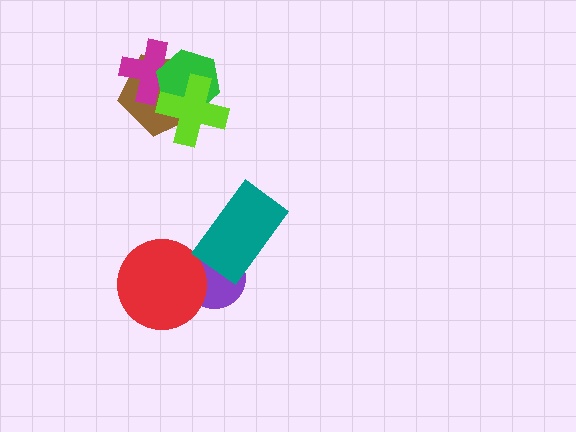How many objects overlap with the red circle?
1 object overlaps with the red circle.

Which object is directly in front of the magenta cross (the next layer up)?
The green hexagon is directly in front of the magenta cross.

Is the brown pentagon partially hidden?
Yes, it is partially covered by another shape.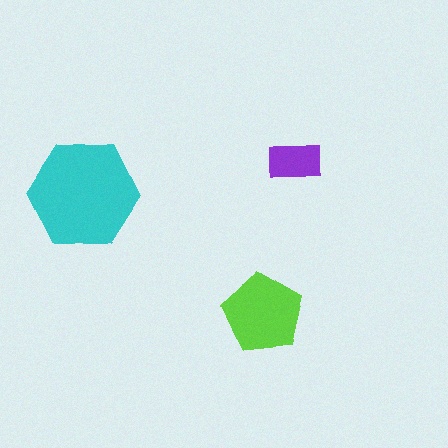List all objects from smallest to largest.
The purple rectangle, the lime pentagon, the cyan hexagon.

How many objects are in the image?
There are 3 objects in the image.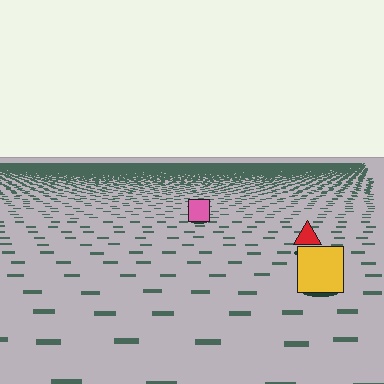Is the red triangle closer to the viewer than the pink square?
Yes. The red triangle is closer — you can tell from the texture gradient: the ground texture is coarser near it.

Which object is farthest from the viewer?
The pink square is farthest from the viewer. It appears smaller and the ground texture around it is denser.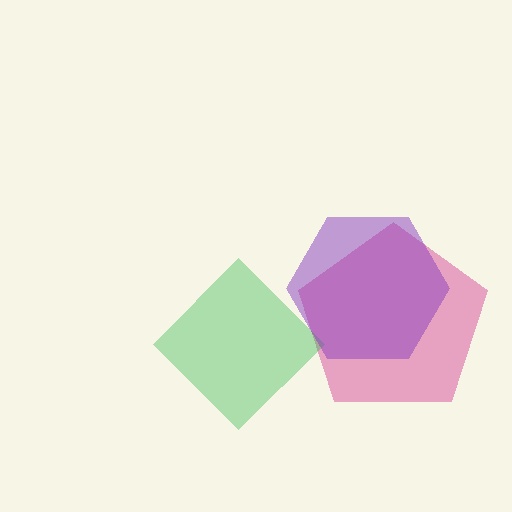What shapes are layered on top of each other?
The layered shapes are: a magenta pentagon, a green diamond, a purple hexagon.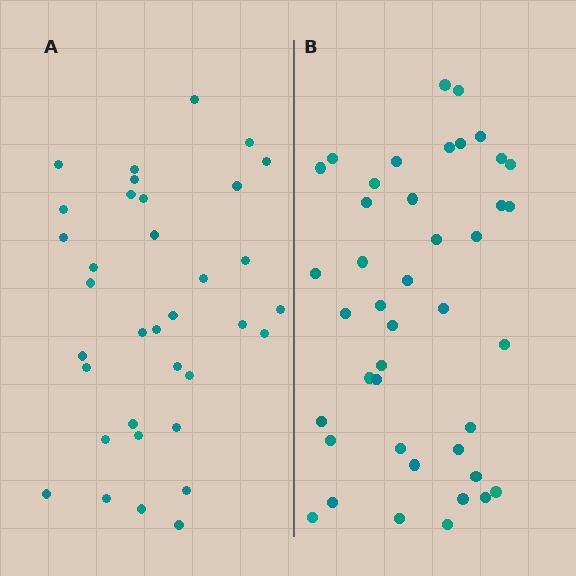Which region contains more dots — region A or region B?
Region B (the right region) has more dots.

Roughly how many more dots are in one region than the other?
Region B has roughly 8 or so more dots than region A.